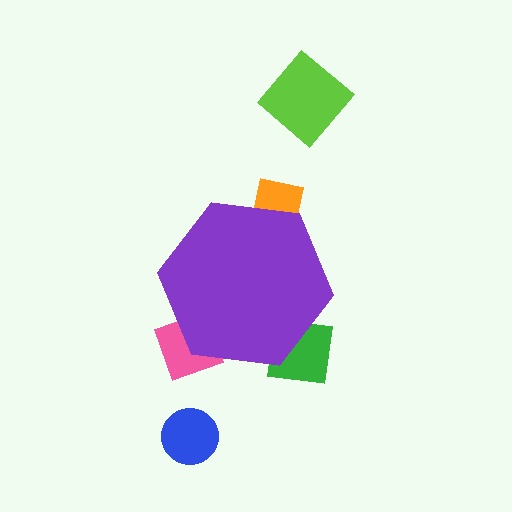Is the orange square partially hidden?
Yes, the orange square is partially hidden behind the purple hexagon.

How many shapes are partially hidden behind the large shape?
3 shapes are partially hidden.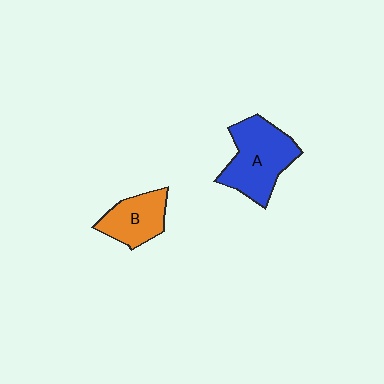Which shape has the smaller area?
Shape B (orange).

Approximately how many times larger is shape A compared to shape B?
Approximately 1.6 times.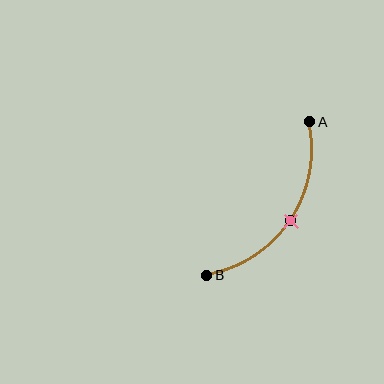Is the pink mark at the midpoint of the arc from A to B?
Yes. The pink mark lies on the arc at equal arc-length from both A and B — it is the arc midpoint.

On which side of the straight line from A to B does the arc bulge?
The arc bulges below and to the right of the straight line connecting A and B.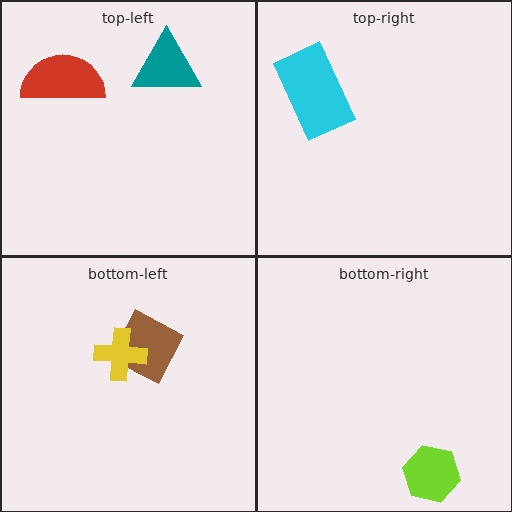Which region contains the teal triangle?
The top-left region.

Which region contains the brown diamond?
The bottom-left region.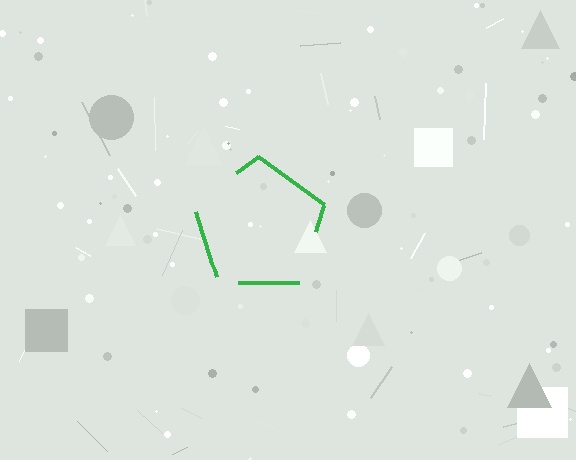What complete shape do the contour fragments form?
The contour fragments form a pentagon.